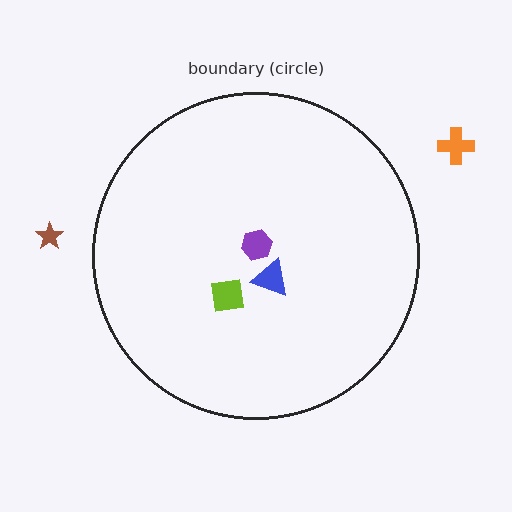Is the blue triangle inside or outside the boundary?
Inside.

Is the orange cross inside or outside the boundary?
Outside.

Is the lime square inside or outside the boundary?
Inside.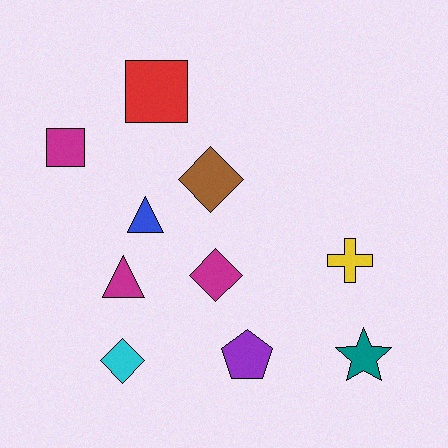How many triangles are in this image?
There are 2 triangles.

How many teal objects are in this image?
There is 1 teal object.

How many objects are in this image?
There are 10 objects.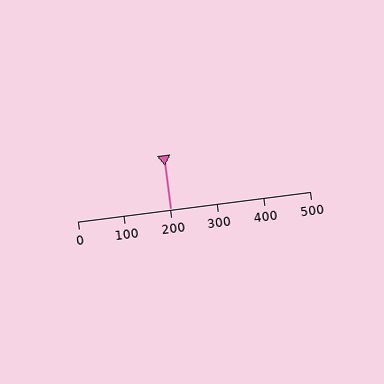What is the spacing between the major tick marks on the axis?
The major ticks are spaced 100 apart.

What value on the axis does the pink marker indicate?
The marker indicates approximately 200.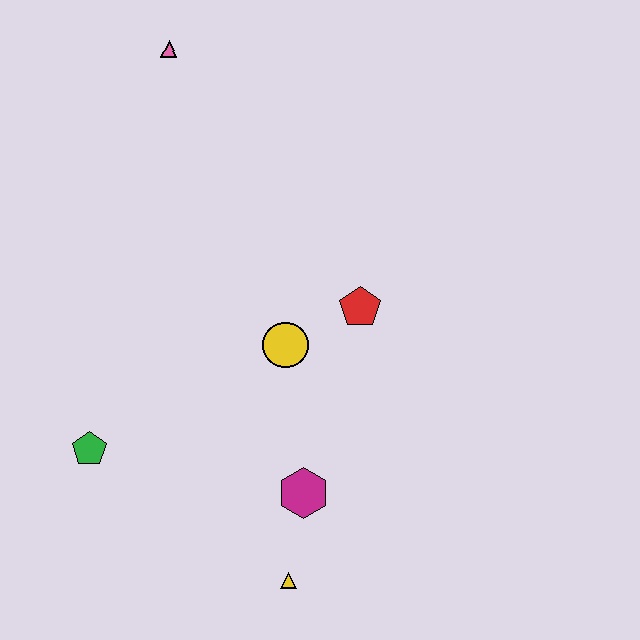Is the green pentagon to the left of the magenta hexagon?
Yes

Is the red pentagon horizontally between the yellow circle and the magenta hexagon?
No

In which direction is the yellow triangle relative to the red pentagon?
The yellow triangle is below the red pentagon.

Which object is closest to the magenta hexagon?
The yellow triangle is closest to the magenta hexagon.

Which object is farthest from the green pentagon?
The pink triangle is farthest from the green pentagon.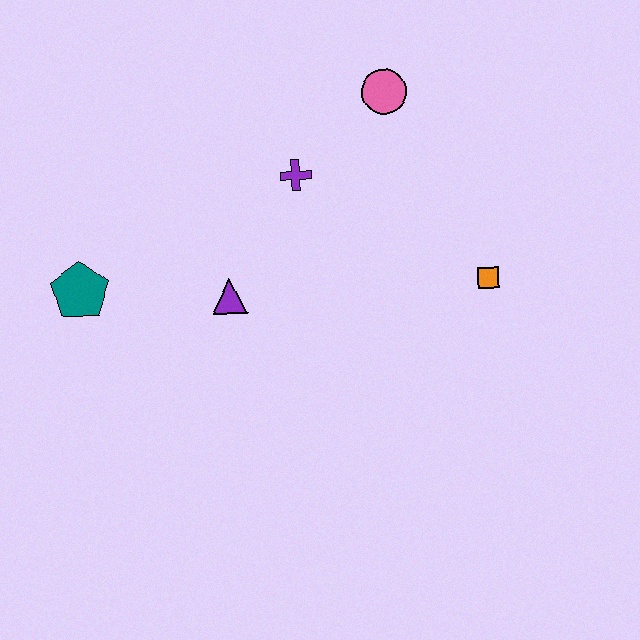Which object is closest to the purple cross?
The pink circle is closest to the purple cross.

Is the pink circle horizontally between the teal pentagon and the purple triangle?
No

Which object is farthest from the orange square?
The teal pentagon is farthest from the orange square.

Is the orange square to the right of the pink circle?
Yes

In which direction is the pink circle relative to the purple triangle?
The pink circle is above the purple triangle.